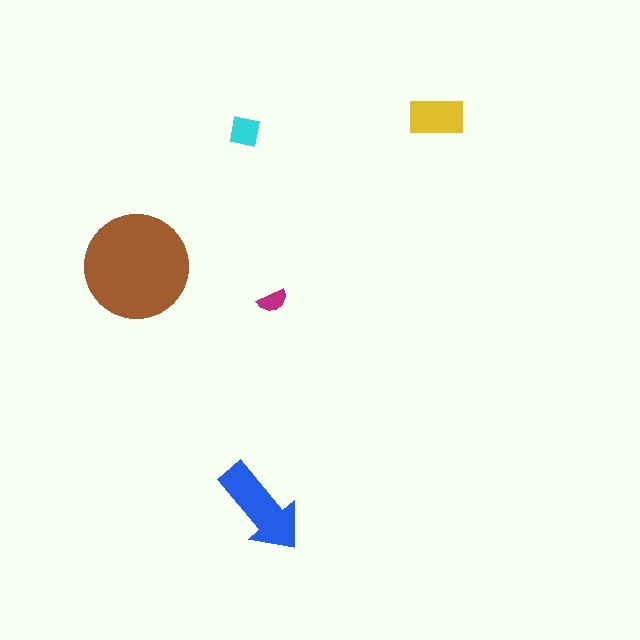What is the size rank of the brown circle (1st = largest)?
1st.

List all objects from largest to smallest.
The brown circle, the blue arrow, the yellow rectangle, the cyan square, the magenta semicircle.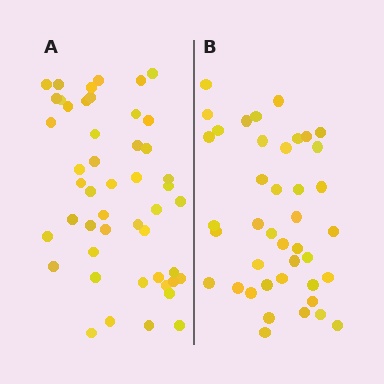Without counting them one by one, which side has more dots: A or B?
Region A (the left region) has more dots.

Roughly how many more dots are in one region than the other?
Region A has roughly 8 or so more dots than region B.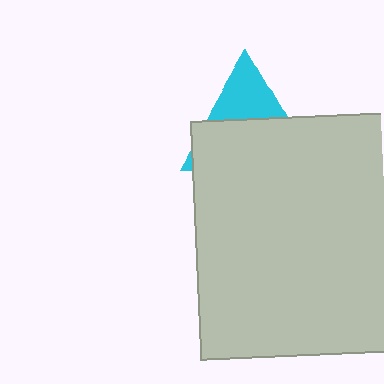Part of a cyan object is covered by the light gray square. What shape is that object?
It is a triangle.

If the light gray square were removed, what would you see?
You would see the complete cyan triangle.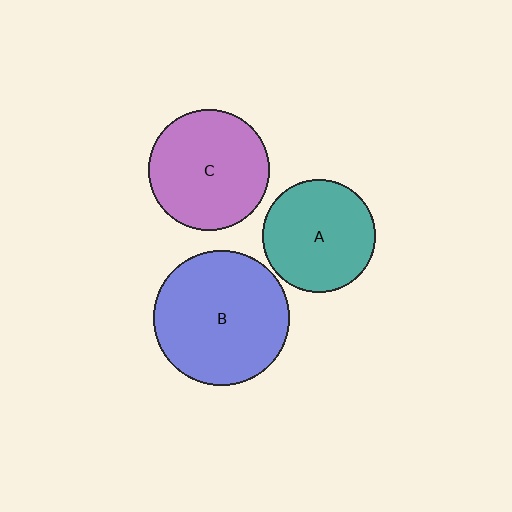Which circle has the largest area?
Circle B (blue).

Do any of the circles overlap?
No, none of the circles overlap.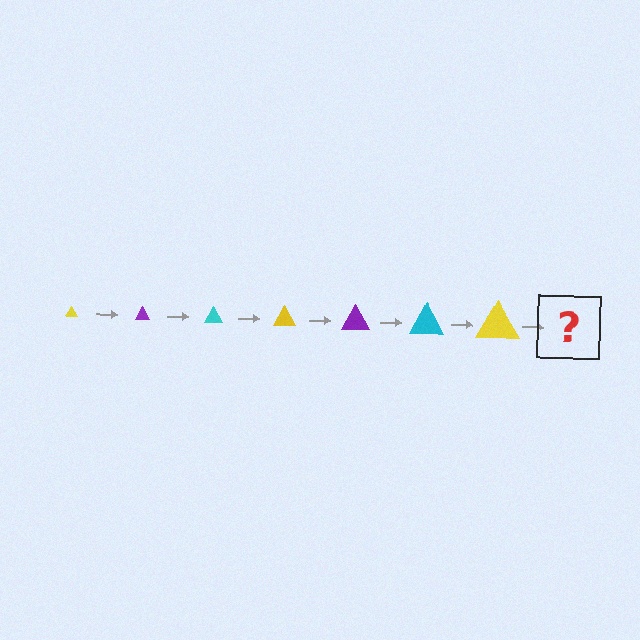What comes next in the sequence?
The next element should be a purple triangle, larger than the previous one.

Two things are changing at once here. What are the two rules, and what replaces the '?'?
The two rules are that the triangle grows larger each step and the color cycles through yellow, purple, and cyan. The '?' should be a purple triangle, larger than the previous one.